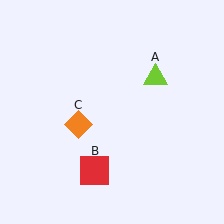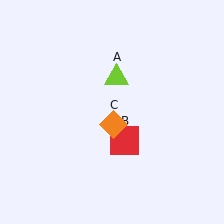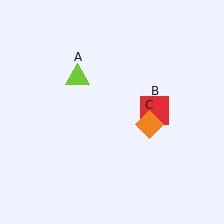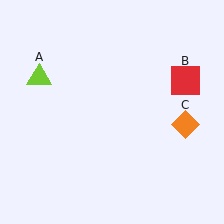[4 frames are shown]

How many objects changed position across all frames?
3 objects changed position: lime triangle (object A), red square (object B), orange diamond (object C).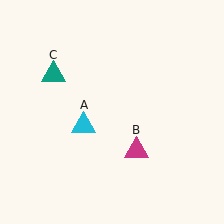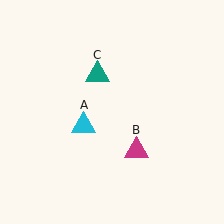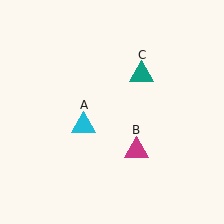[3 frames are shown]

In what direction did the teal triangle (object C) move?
The teal triangle (object C) moved right.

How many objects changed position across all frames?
1 object changed position: teal triangle (object C).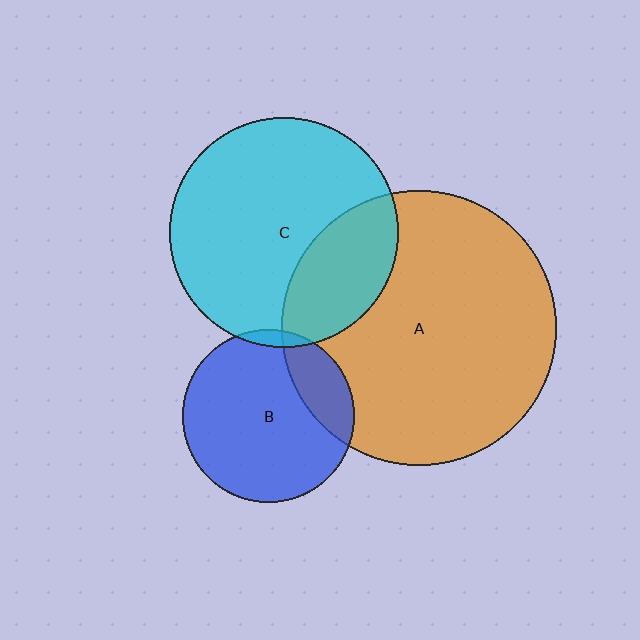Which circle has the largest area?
Circle A (orange).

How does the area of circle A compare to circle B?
Approximately 2.6 times.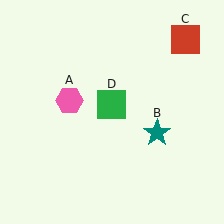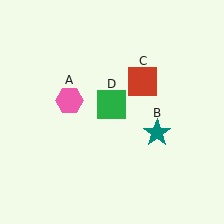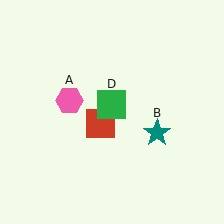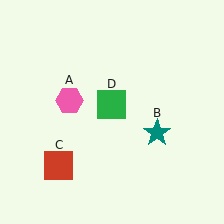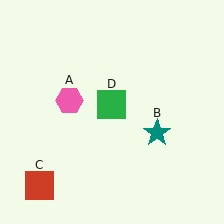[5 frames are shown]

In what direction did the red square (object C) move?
The red square (object C) moved down and to the left.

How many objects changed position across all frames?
1 object changed position: red square (object C).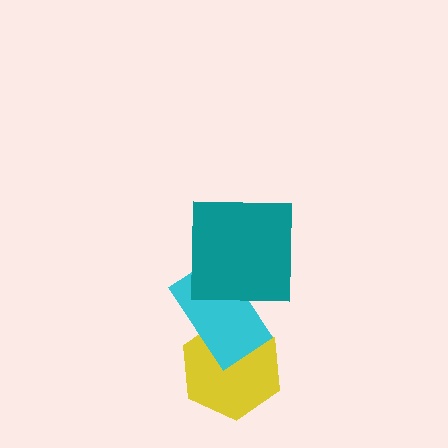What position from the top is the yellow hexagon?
The yellow hexagon is 3rd from the top.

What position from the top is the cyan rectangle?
The cyan rectangle is 2nd from the top.